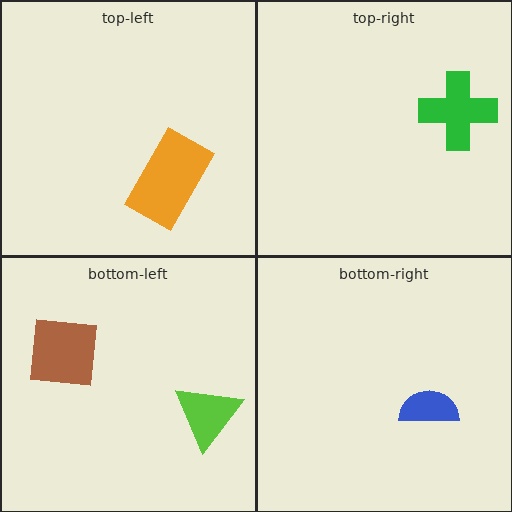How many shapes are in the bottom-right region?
1.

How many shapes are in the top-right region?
1.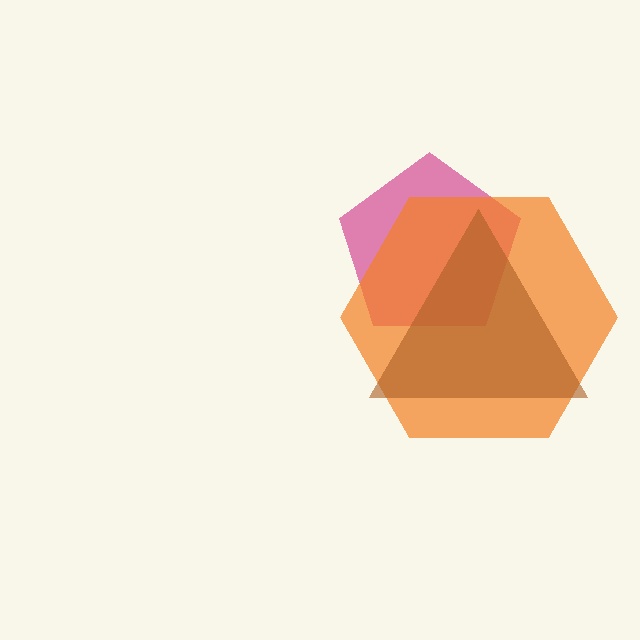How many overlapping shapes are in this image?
There are 3 overlapping shapes in the image.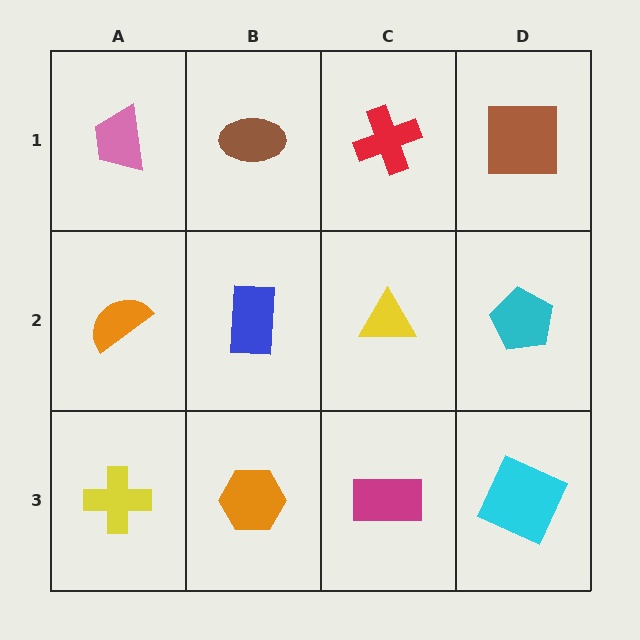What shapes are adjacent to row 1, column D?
A cyan pentagon (row 2, column D), a red cross (row 1, column C).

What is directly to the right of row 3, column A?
An orange hexagon.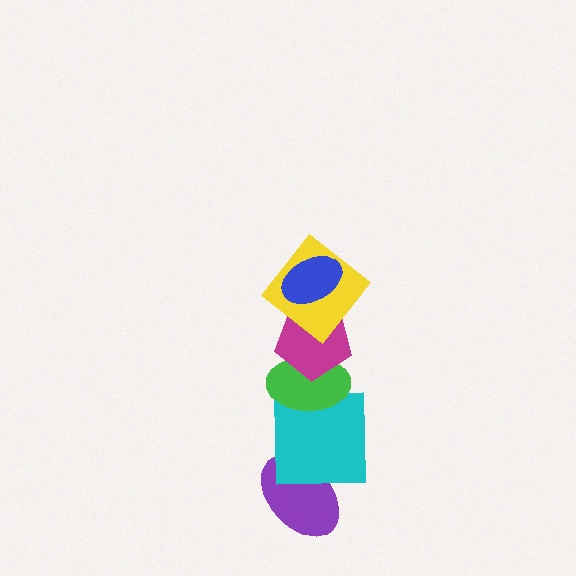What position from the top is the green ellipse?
The green ellipse is 4th from the top.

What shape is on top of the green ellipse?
The magenta pentagon is on top of the green ellipse.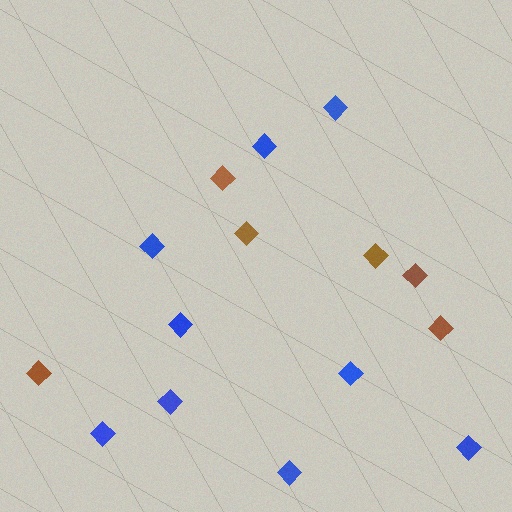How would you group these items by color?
There are 2 groups: one group of brown diamonds (6) and one group of blue diamonds (9).